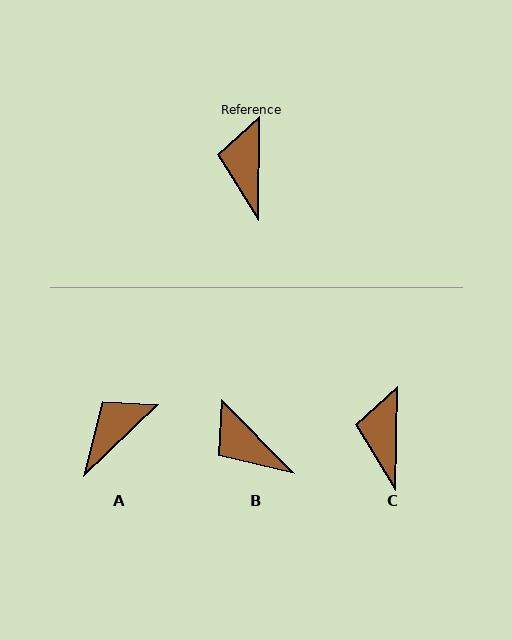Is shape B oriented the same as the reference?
No, it is off by about 45 degrees.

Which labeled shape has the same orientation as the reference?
C.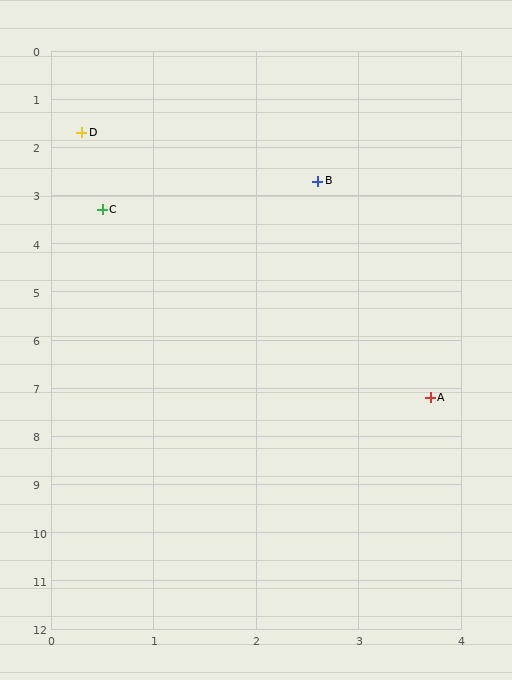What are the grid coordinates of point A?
Point A is at approximately (3.7, 7.2).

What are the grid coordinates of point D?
Point D is at approximately (0.3, 1.7).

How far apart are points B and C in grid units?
Points B and C are about 2.2 grid units apart.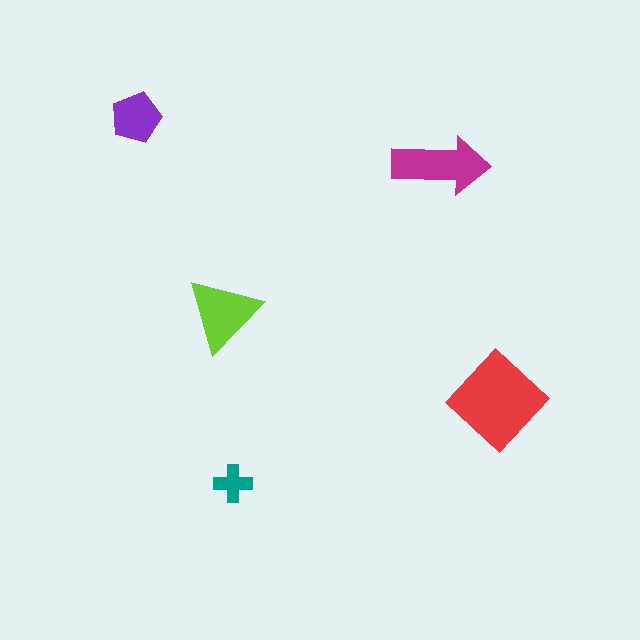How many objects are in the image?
There are 5 objects in the image.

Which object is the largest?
The red diamond.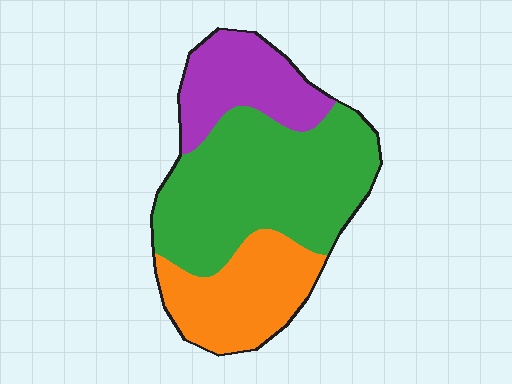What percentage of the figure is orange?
Orange covers around 25% of the figure.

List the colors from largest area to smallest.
From largest to smallest: green, orange, purple.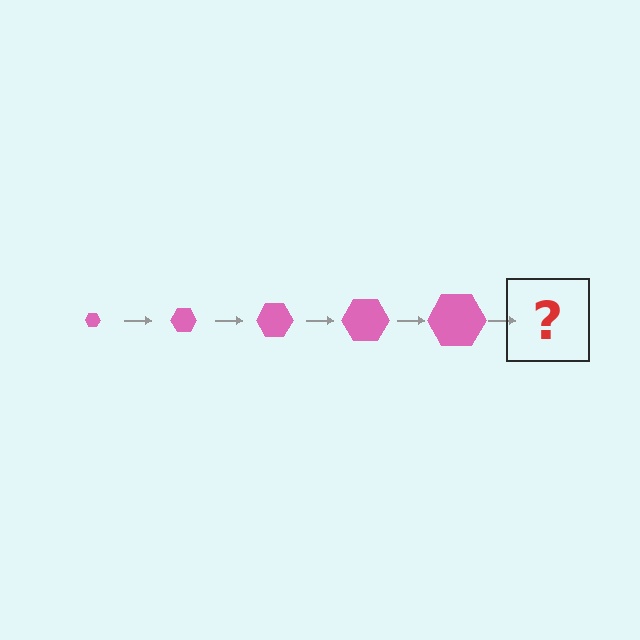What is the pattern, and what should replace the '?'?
The pattern is that the hexagon gets progressively larger each step. The '?' should be a pink hexagon, larger than the previous one.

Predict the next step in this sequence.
The next step is a pink hexagon, larger than the previous one.